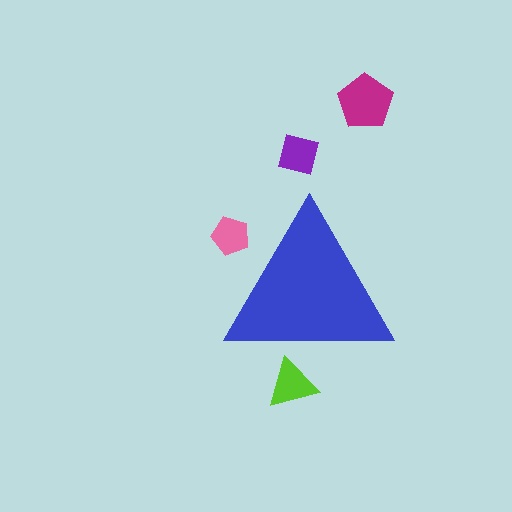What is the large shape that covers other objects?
A blue triangle.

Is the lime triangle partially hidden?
Yes, the lime triangle is partially hidden behind the blue triangle.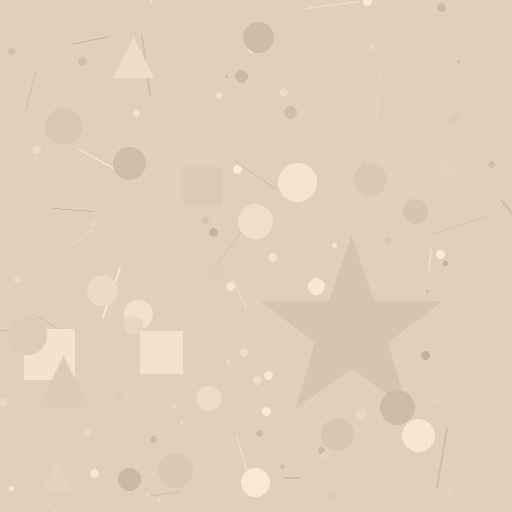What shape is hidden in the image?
A star is hidden in the image.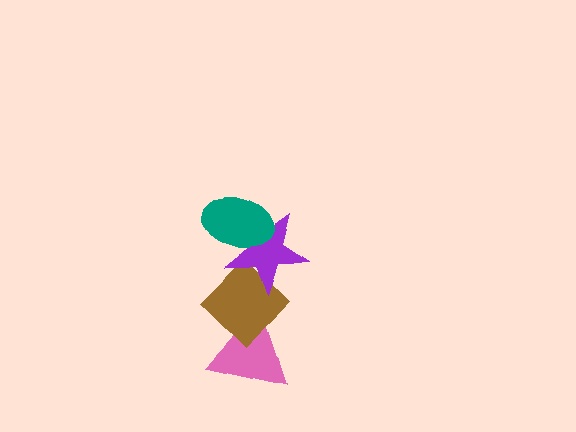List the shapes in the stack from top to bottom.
From top to bottom: the teal ellipse, the purple star, the brown diamond, the pink triangle.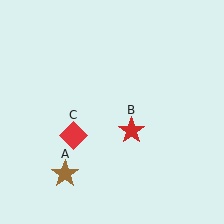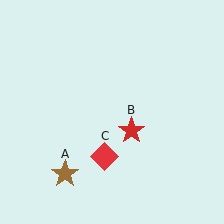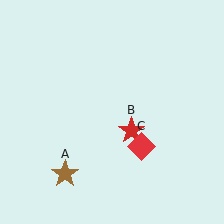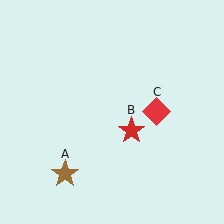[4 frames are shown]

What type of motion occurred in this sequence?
The red diamond (object C) rotated counterclockwise around the center of the scene.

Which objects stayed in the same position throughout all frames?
Brown star (object A) and red star (object B) remained stationary.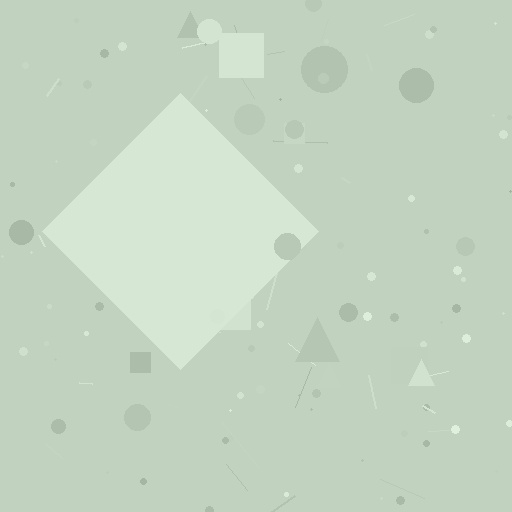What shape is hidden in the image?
A diamond is hidden in the image.